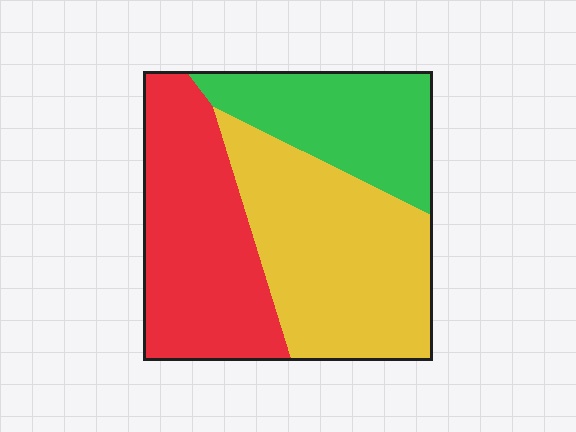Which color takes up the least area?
Green, at roughly 25%.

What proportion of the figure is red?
Red takes up between a third and a half of the figure.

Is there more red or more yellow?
Yellow.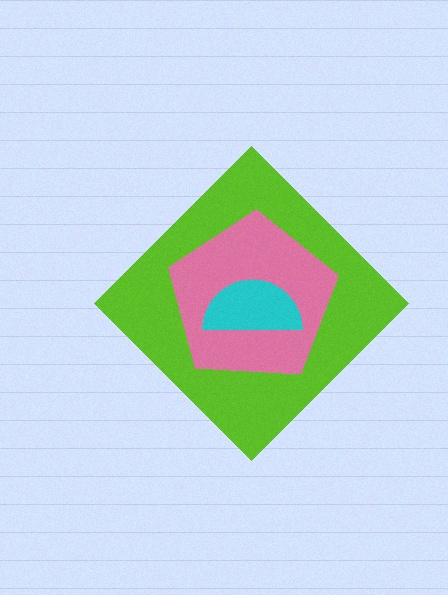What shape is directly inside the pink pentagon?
The cyan semicircle.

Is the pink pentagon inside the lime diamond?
Yes.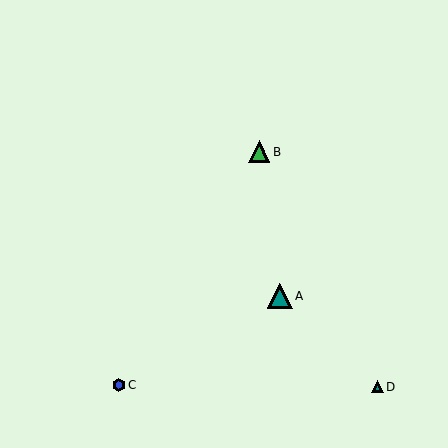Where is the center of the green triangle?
The center of the green triangle is at (259, 152).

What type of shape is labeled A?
Shape A is a teal triangle.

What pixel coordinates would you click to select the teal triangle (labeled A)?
Click at (280, 296) to select the teal triangle A.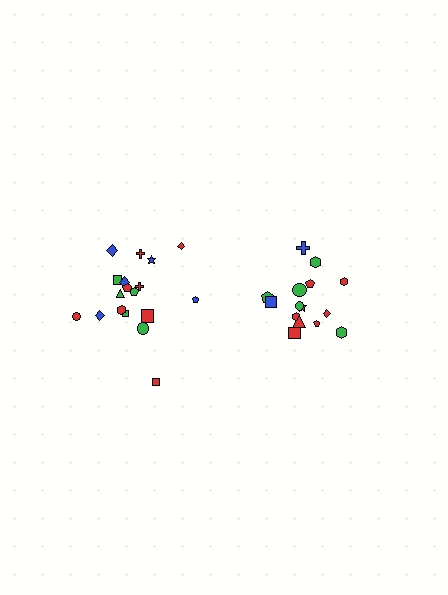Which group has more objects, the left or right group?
The left group.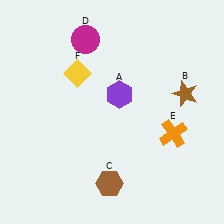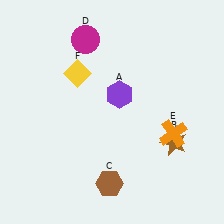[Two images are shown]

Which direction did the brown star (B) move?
The brown star (B) moved down.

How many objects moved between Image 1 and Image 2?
1 object moved between the two images.